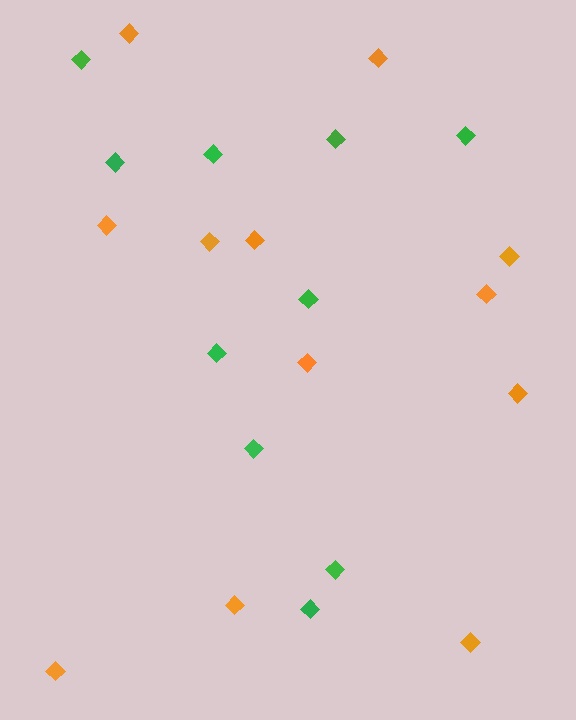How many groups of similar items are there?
There are 2 groups: one group of green diamonds (10) and one group of orange diamonds (12).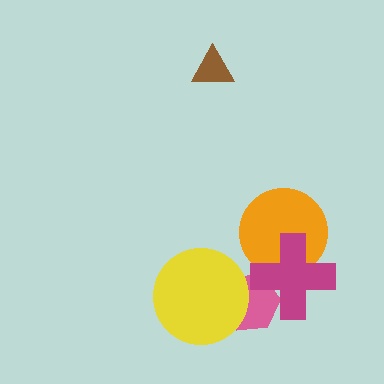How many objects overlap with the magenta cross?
2 objects overlap with the magenta cross.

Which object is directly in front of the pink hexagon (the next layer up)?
The yellow circle is directly in front of the pink hexagon.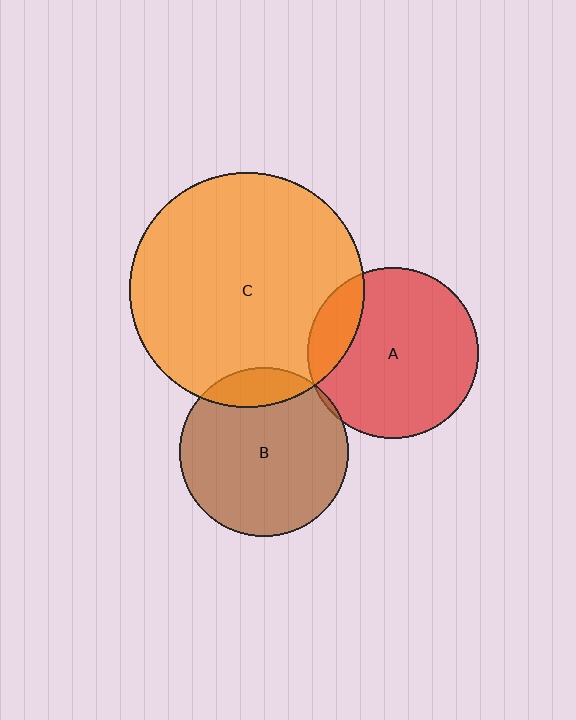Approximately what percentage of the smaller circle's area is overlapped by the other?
Approximately 5%.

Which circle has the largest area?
Circle C (orange).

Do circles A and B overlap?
Yes.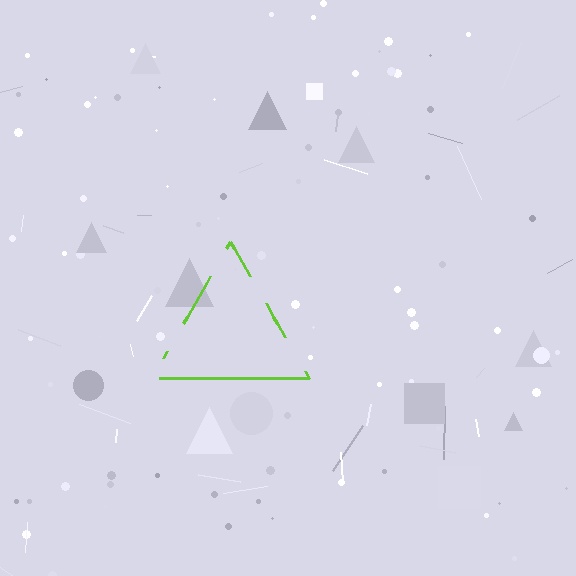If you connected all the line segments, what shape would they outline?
They would outline a triangle.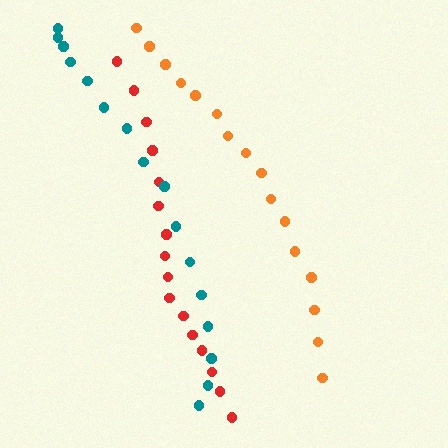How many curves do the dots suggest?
There are 3 distinct paths.